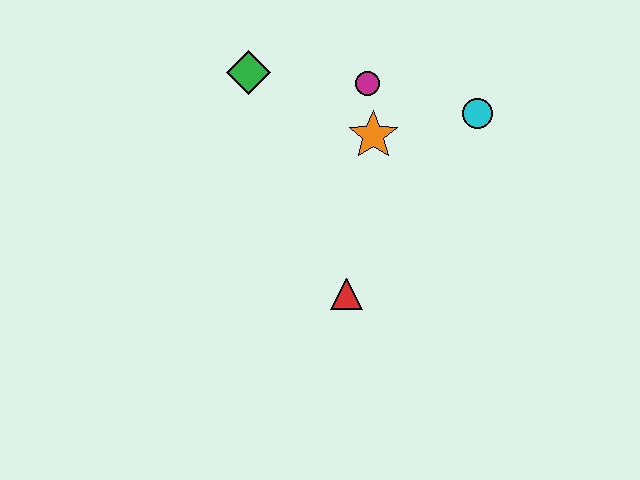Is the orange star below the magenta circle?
Yes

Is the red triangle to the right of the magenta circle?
No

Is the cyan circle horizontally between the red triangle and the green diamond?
No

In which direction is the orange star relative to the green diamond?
The orange star is to the right of the green diamond.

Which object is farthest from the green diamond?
The red triangle is farthest from the green diamond.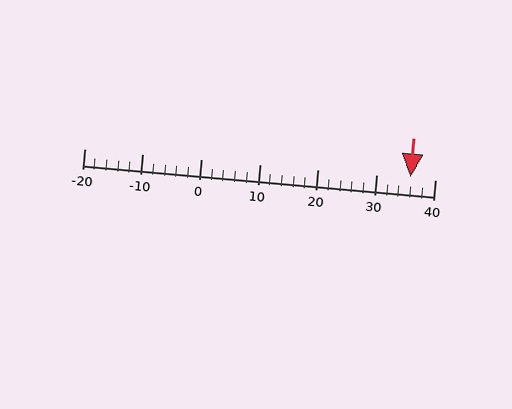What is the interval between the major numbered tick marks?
The major tick marks are spaced 10 units apart.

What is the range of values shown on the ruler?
The ruler shows values from -20 to 40.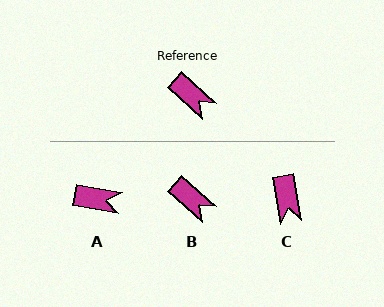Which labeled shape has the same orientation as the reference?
B.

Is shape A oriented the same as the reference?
No, it is off by about 31 degrees.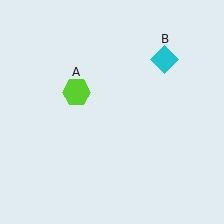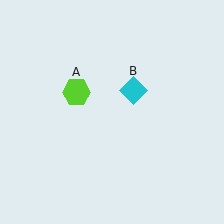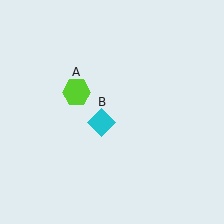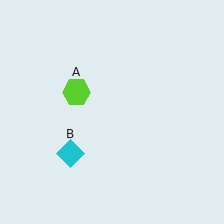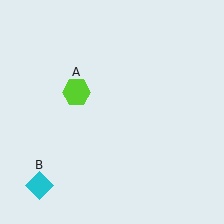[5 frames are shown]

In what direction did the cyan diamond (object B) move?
The cyan diamond (object B) moved down and to the left.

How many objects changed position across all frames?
1 object changed position: cyan diamond (object B).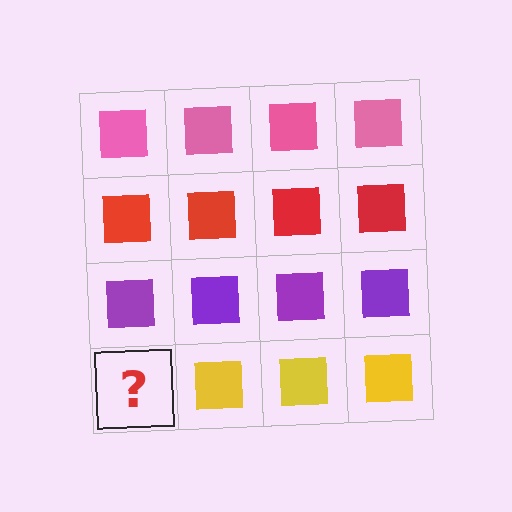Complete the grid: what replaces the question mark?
The question mark should be replaced with a yellow square.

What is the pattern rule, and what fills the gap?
The rule is that each row has a consistent color. The gap should be filled with a yellow square.